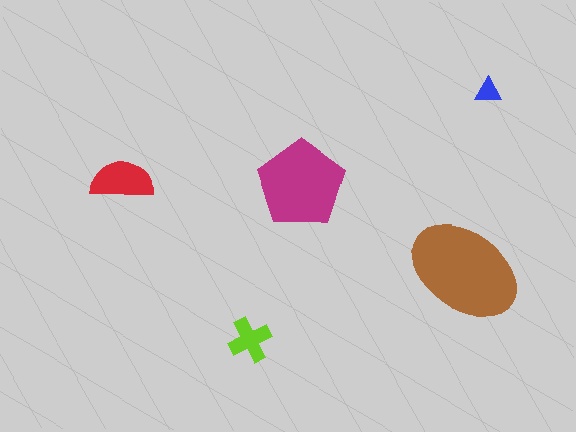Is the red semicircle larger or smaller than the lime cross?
Larger.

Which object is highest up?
The blue triangle is topmost.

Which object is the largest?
The brown ellipse.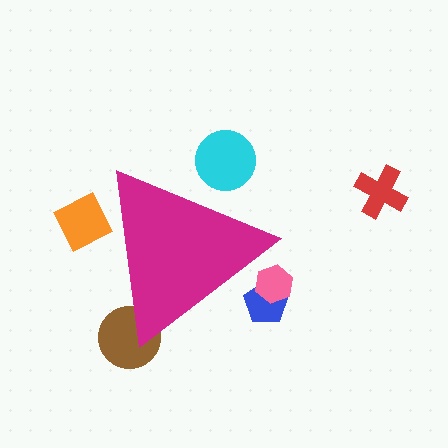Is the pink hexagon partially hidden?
Yes, the pink hexagon is partially hidden behind the magenta triangle.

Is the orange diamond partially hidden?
Yes, the orange diamond is partially hidden behind the magenta triangle.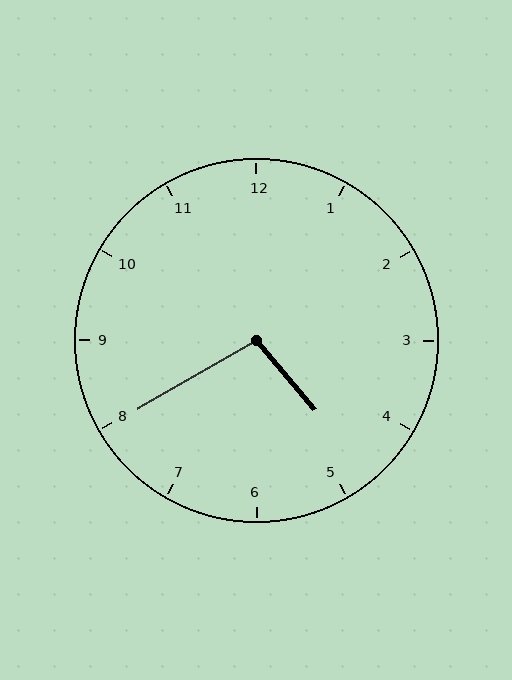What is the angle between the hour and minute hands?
Approximately 100 degrees.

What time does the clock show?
4:40.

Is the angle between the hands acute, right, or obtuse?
It is obtuse.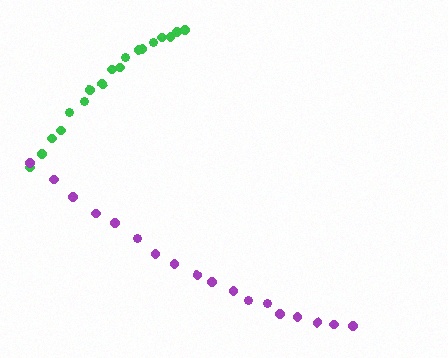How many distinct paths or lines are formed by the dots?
There are 2 distinct paths.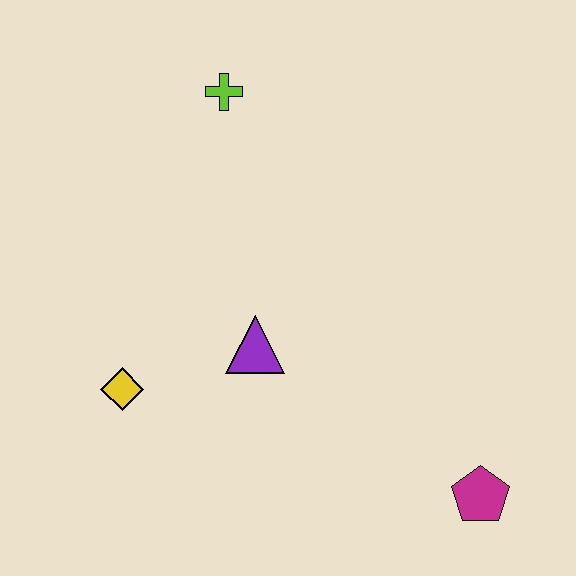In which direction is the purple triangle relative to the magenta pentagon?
The purple triangle is to the left of the magenta pentagon.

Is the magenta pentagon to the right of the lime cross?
Yes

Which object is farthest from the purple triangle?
The magenta pentagon is farthest from the purple triangle.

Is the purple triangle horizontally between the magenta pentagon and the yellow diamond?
Yes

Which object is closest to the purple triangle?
The yellow diamond is closest to the purple triangle.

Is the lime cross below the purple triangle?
No